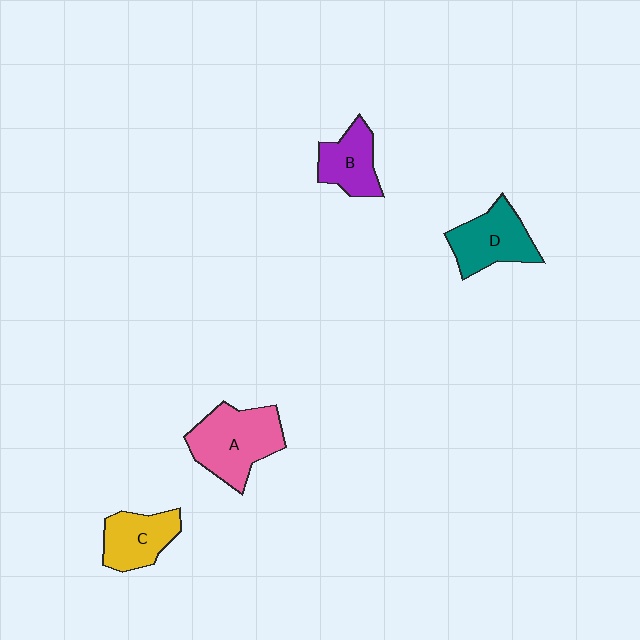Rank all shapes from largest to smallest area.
From largest to smallest: A (pink), D (teal), C (yellow), B (purple).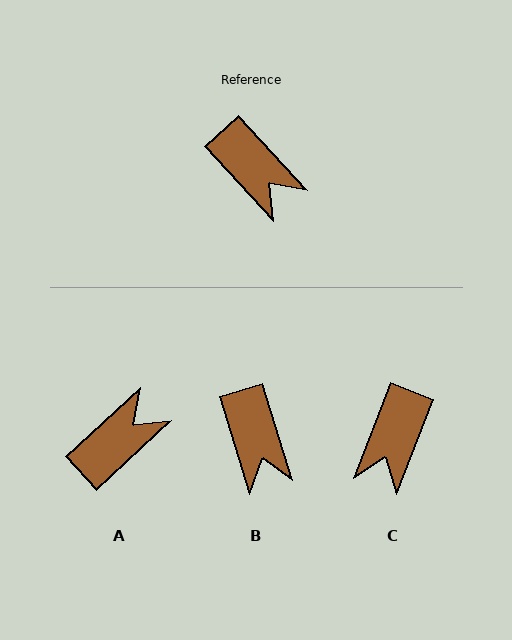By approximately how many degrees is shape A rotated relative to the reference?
Approximately 90 degrees counter-clockwise.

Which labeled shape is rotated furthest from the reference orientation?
A, about 90 degrees away.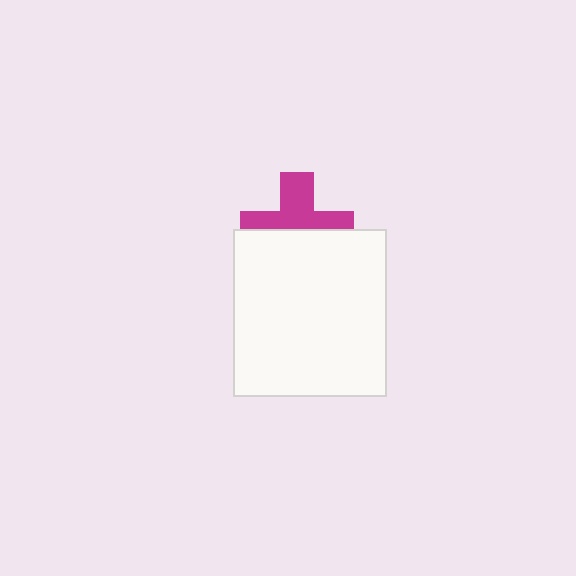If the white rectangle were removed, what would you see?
You would see the complete magenta cross.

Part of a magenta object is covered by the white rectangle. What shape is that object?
It is a cross.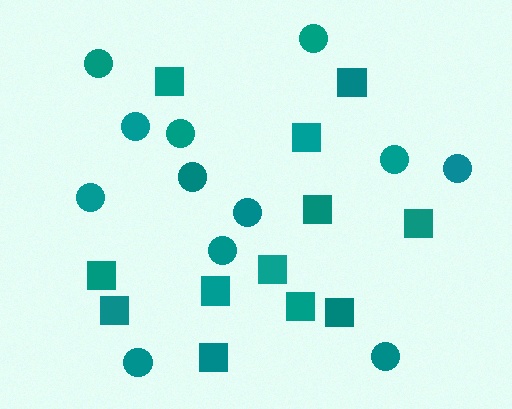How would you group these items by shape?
There are 2 groups: one group of squares (12) and one group of circles (12).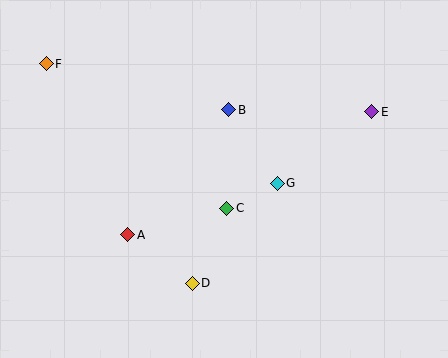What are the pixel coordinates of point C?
Point C is at (227, 208).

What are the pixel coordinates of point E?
Point E is at (372, 112).